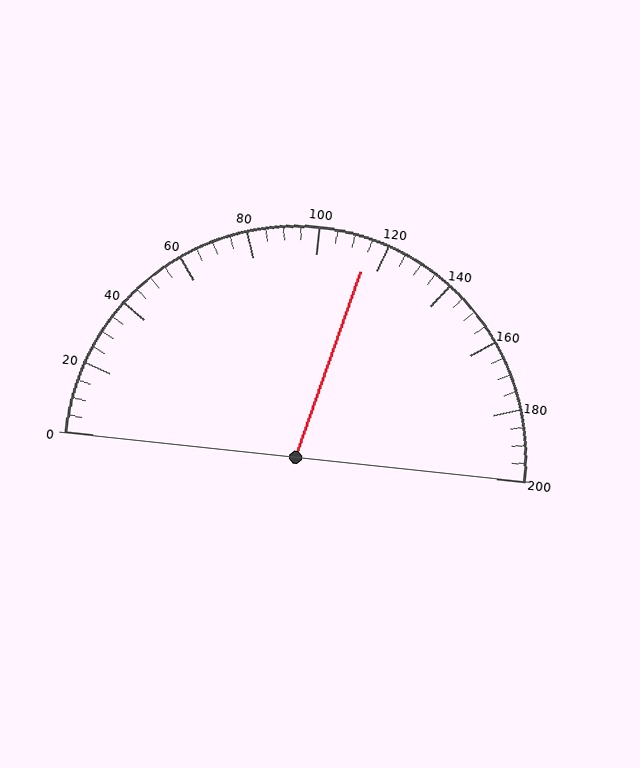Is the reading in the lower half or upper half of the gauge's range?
The reading is in the upper half of the range (0 to 200).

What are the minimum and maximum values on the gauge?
The gauge ranges from 0 to 200.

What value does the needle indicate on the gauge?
The needle indicates approximately 115.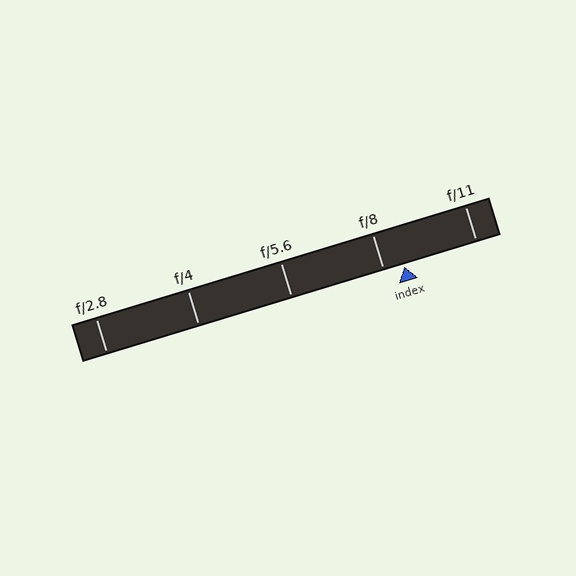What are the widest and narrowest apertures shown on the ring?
The widest aperture shown is f/2.8 and the narrowest is f/11.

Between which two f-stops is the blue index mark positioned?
The index mark is between f/8 and f/11.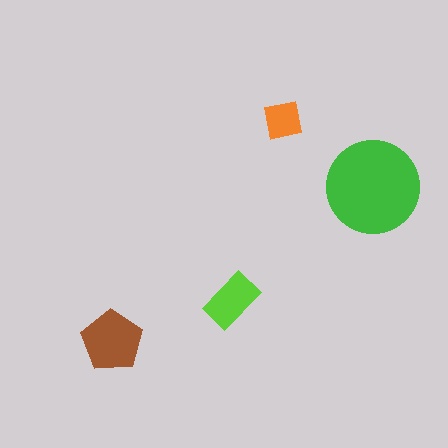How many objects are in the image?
There are 4 objects in the image.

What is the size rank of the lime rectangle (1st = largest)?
3rd.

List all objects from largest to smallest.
The green circle, the brown pentagon, the lime rectangle, the orange square.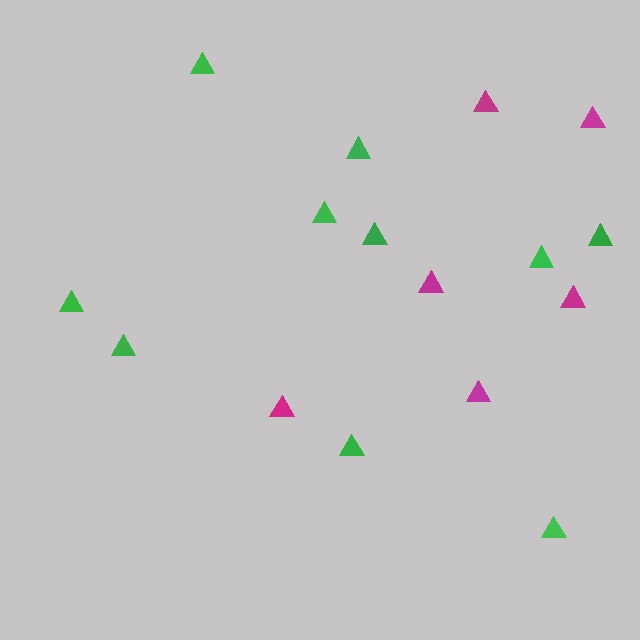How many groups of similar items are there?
There are 2 groups: one group of green triangles (10) and one group of magenta triangles (6).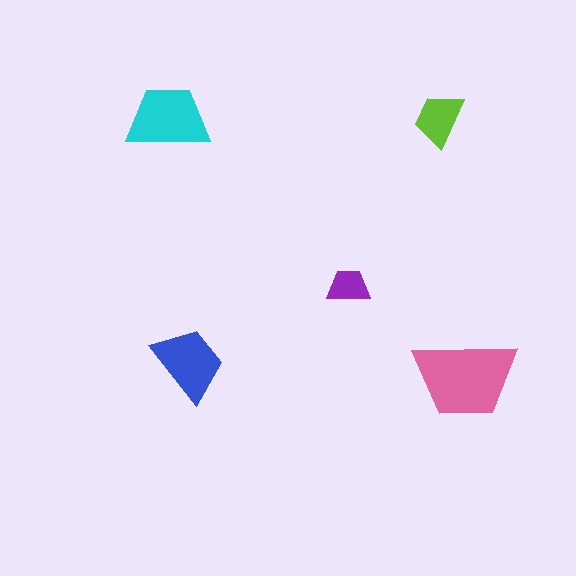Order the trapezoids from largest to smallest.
the pink one, the cyan one, the blue one, the lime one, the purple one.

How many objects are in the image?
There are 5 objects in the image.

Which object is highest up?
The cyan trapezoid is topmost.